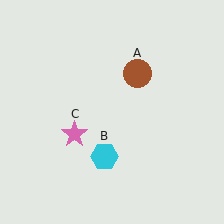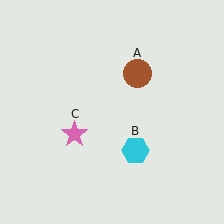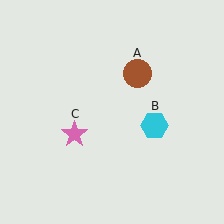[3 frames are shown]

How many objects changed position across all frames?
1 object changed position: cyan hexagon (object B).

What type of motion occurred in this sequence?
The cyan hexagon (object B) rotated counterclockwise around the center of the scene.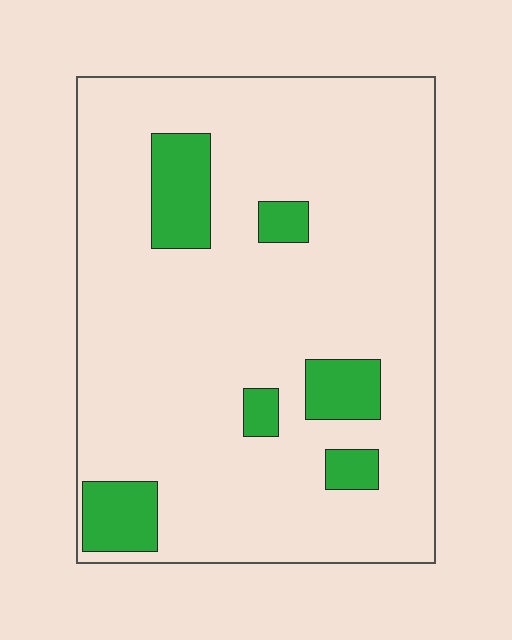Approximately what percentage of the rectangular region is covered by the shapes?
Approximately 15%.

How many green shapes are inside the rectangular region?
6.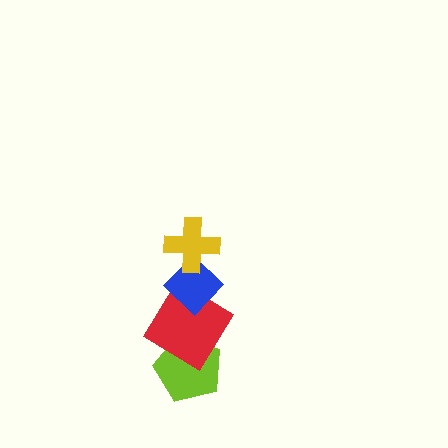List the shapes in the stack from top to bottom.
From top to bottom: the yellow cross, the blue diamond, the red diamond, the lime pentagon.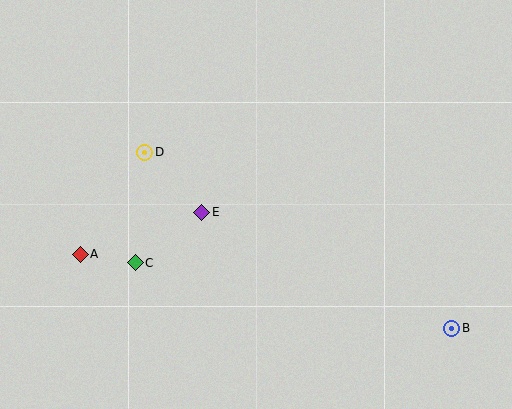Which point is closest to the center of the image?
Point E at (202, 212) is closest to the center.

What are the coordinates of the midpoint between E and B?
The midpoint between E and B is at (327, 270).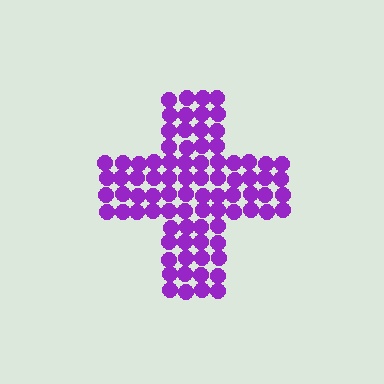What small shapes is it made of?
It is made of small circles.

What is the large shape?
The large shape is a cross.